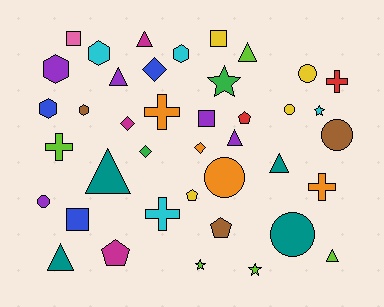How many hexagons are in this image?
There are 5 hexagons.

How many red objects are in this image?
There are 2 red objects.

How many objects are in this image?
There are 40 objects.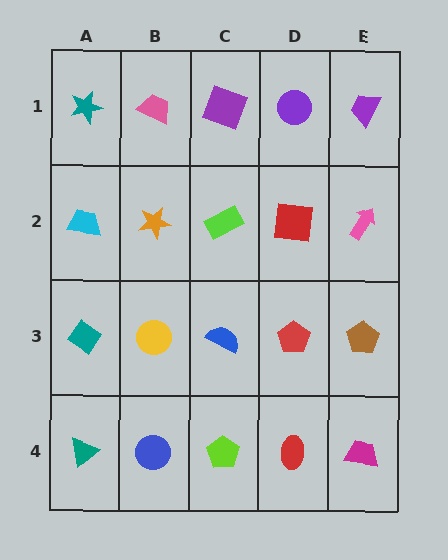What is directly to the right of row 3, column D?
A brown pentagon.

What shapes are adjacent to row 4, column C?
A blue semicircle (row 3, column C), a blue circle (row 4, column B), a red ellipse (row 4, column D).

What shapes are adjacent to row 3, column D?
A red square (row 2, column D), a red ellipse (row 4, column D), a blue semicircle (row 3, column C), a brown pentagon (row 3, column E).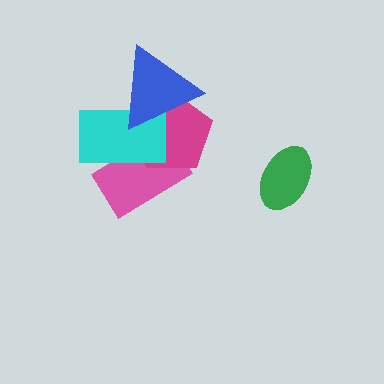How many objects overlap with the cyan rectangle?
3 objects overlap with the cyan rectangle.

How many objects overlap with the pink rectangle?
2 objects overlap with the pink rectangle.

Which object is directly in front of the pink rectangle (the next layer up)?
The magenta pentagon is directly in front of the pink rectangle.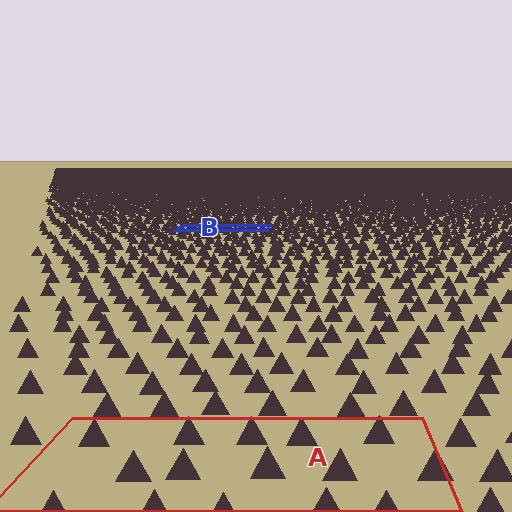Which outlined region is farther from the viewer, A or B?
Region B is farther from the viewer — the texture elements inside it appear smaller and more densely packed.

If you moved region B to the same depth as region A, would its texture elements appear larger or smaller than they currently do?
They would appear larger. At a closer depth, the same texture elements are projected at a bigger on-screen size.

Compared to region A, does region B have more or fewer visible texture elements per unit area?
Region B has more texture elements per unit area — they are packed more densely because it is farther away.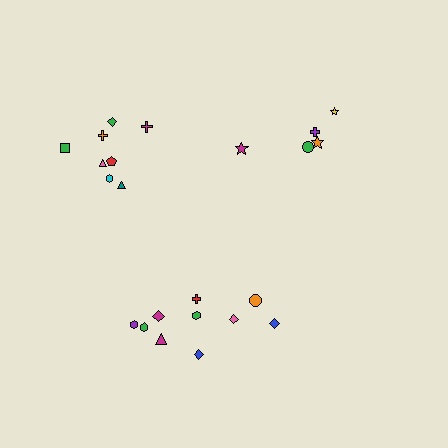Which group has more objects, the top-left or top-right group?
The top-left group.